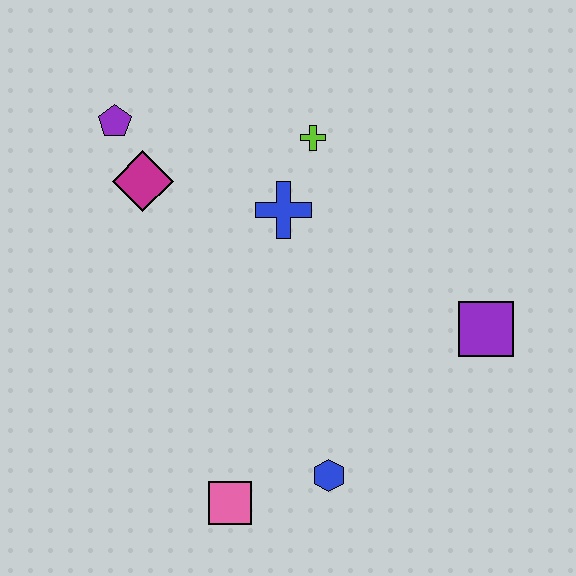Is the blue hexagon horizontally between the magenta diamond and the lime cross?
No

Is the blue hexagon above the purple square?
No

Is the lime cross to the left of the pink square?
No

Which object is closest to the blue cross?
The lime cross is closest to the blue cross.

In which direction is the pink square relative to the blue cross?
The pink square is below the blue cross.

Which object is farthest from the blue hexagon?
The purple pentagon is farthest from the blue hexagon.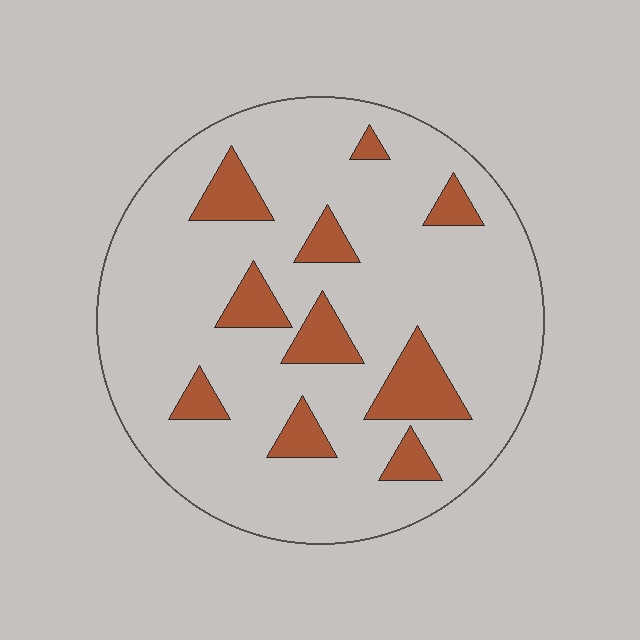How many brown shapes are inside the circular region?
10.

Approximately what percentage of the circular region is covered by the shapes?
Approximately 15%.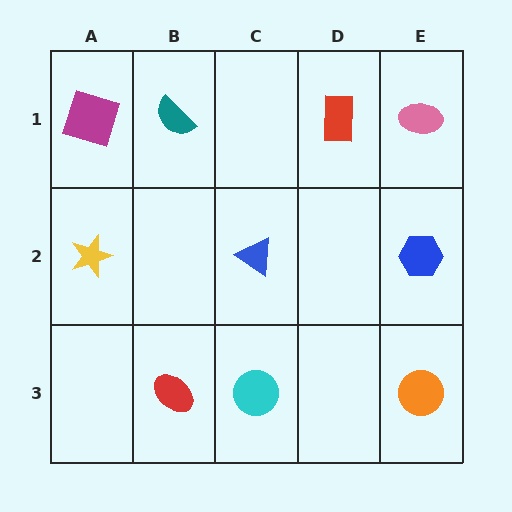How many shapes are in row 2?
3 shapes.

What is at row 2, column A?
A yellow star.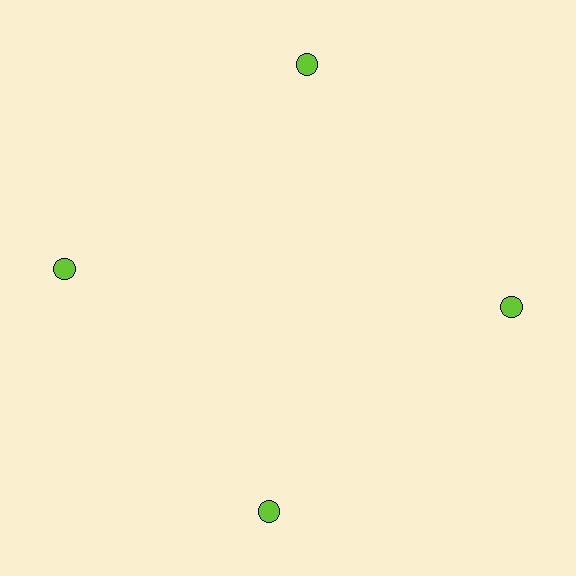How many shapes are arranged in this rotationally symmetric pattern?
There are 4 shapes, arranged in 4 groups of 1.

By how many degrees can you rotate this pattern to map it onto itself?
The pattern maps onto itself every 90 degrees of rotation.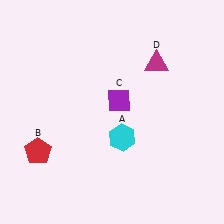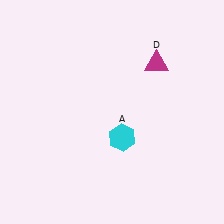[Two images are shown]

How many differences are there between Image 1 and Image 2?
There are 2 differences between the two images.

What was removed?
The red pentagon (B), the purple diamond (C) were removed in Image 2.